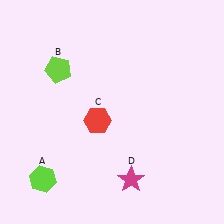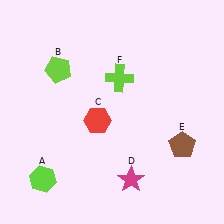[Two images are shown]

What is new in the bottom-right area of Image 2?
A brown pentagon (E) was added in the bottom-right area of Image 2.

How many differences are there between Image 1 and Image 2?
There are 2 differences between the two images.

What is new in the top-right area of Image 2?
A lime cross (F) was added in the top-right area of Image 2.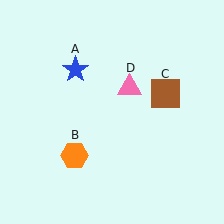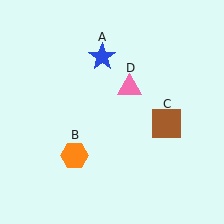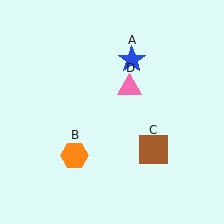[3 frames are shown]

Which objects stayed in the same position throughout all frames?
Orange hexagon (object B) and pink triangle (object D) remained stationary.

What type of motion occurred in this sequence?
The blue star (object A), brown square (object C) rotated clockwise around the center of the scene.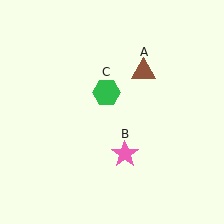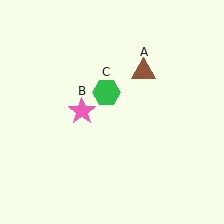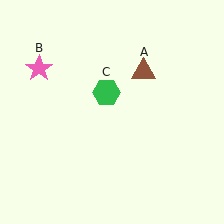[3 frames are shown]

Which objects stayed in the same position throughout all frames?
Brown triangle (object A) and green hexagon (object C) remained stationary.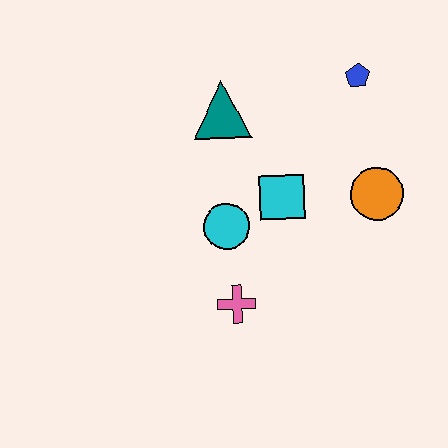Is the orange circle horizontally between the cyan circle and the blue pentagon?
No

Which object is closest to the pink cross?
The cyan circle is closest to the pink cross.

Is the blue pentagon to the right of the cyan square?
Yes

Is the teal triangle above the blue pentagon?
No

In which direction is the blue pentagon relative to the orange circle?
The blue pentagon is above the orange circle.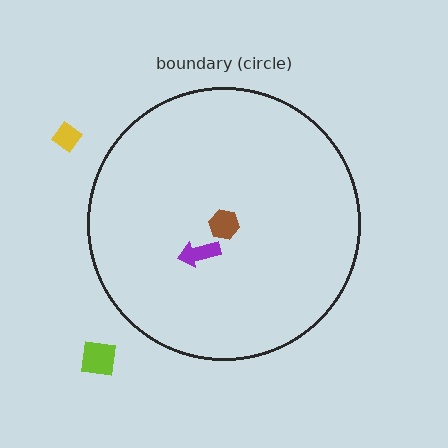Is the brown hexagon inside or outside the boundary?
Inside.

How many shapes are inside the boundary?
2 inside, 2 outside.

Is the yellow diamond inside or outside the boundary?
Outside.